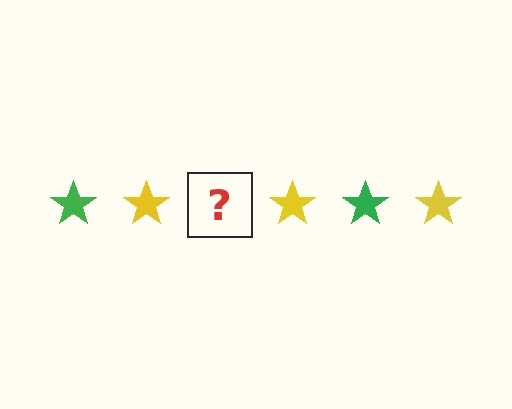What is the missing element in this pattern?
The missing element is a green star.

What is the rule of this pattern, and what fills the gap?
The rule is that the pattern cycles through green, yellow stars. The gap should be filled with a green star.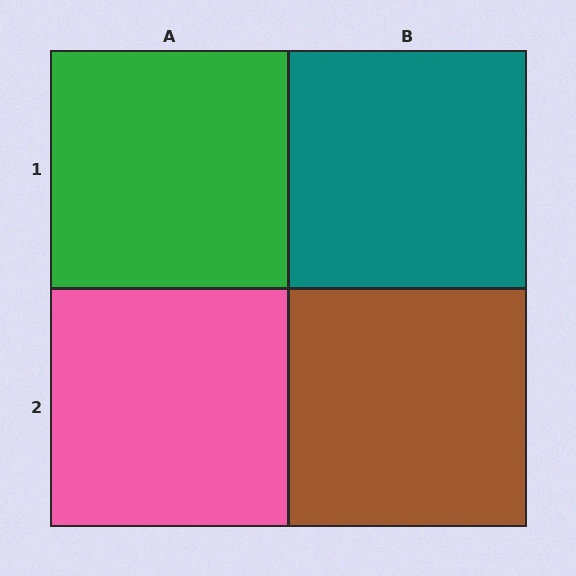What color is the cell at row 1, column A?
Green.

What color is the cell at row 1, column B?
Teal.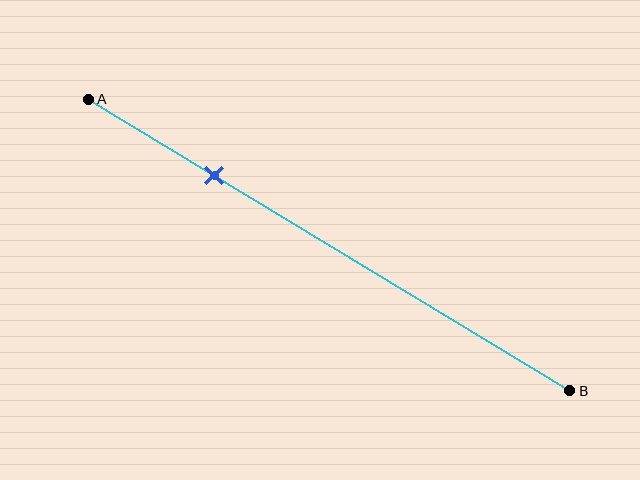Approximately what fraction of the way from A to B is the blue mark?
The blue mark is approximately 25% of the way from A to B.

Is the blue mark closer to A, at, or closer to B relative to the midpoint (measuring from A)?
The blue mark is closer to point A than the midpoint of segment AB.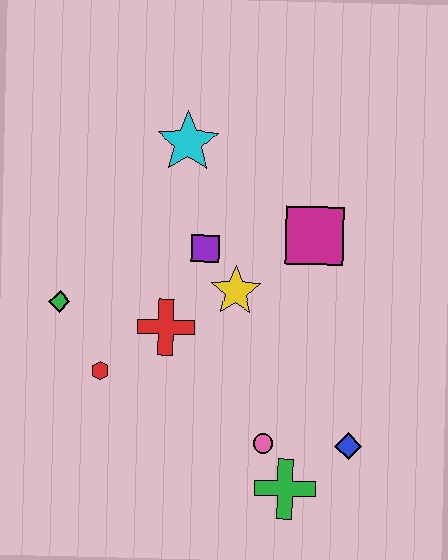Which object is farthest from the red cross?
The blue diamond is farthest from the red cross.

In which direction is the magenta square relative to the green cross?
The magenta square is above the green cross.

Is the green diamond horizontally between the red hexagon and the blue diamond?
No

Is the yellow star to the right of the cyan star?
Yes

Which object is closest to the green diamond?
The red hexagon is closest to the green diamond.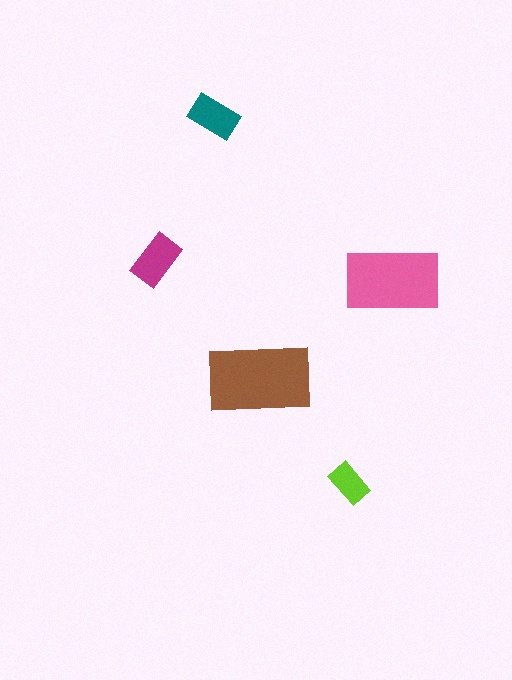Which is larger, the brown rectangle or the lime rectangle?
The brown one.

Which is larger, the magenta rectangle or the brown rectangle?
The brown one.